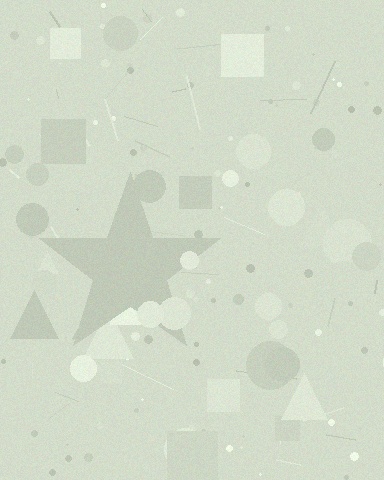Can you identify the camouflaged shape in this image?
The camouflaged shape is a star.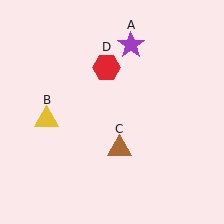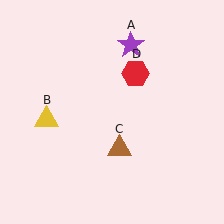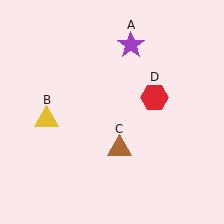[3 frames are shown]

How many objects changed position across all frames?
1 object changed position: red hexagon (object D).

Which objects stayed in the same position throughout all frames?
Purple star (object A) and yellow triangle (object B) and brown triangle (object C) remained stationary.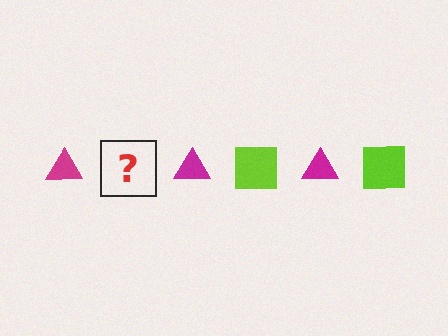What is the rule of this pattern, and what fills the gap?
The rule is that the pattern alternates between magenta triangle and lime square. The gap should be filled with a lime square.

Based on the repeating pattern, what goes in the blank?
The blank should be a lime square.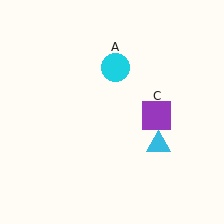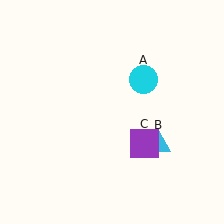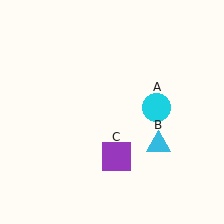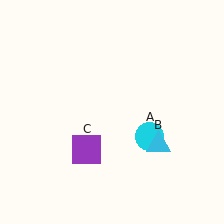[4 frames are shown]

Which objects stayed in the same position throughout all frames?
Cyan triangle (object B) remained stationary.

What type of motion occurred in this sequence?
The cyan circle (object A), purple square (object C) rotated clockwise around the center of the scene.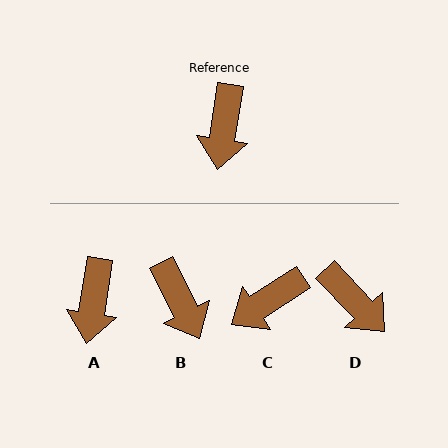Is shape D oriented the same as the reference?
No, it is off by about 52 degrees.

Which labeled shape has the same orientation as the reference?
A.